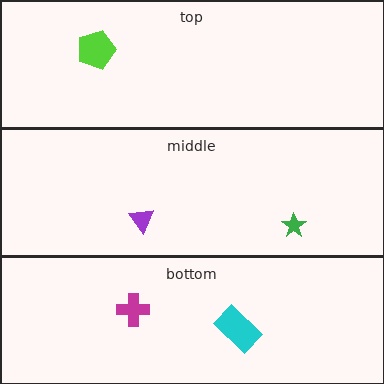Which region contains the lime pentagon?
The top region.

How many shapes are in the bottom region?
2.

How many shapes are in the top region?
1.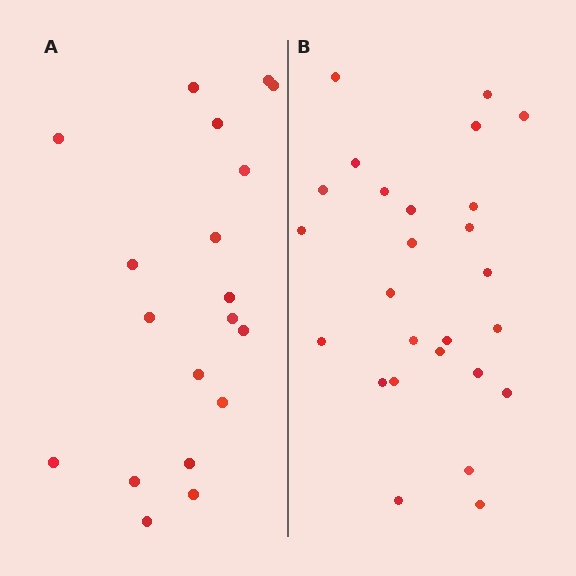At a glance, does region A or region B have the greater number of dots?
Region B (the right region) has more dots.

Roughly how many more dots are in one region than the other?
Region B has roughly 8 or so more dots than region A.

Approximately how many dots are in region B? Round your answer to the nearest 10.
About 30 dots. (The exact count is 26, which rounds to 30.)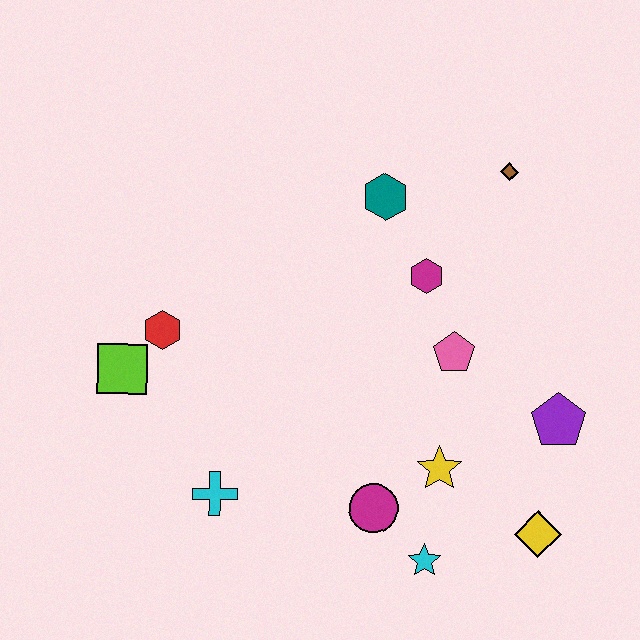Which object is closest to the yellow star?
The magenta circle is closest to the yellow star.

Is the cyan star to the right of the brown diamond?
No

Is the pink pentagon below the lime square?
No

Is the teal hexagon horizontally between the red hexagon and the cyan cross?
No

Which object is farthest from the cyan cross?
The brown diamond is farthest from the cyan cross.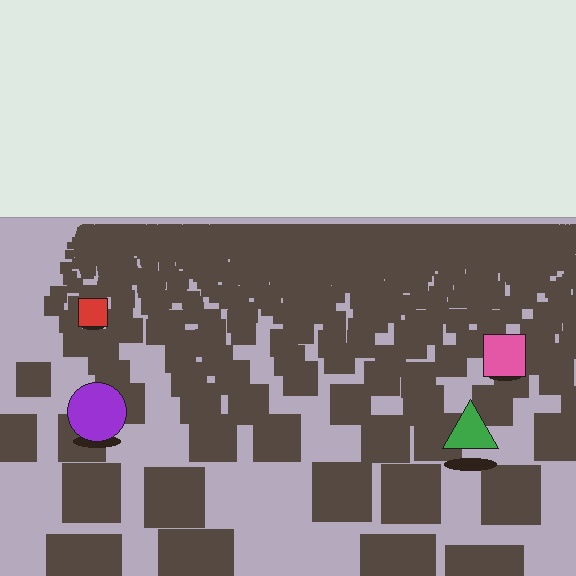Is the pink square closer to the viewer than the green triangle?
No. The green triangle is closer — you can tell from the texture gradient: the ground texture is coarser near it.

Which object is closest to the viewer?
The green triangle is closest. The texture marks near it are larger and more spread out.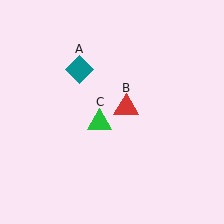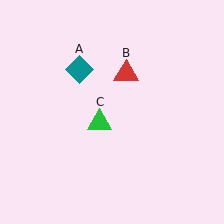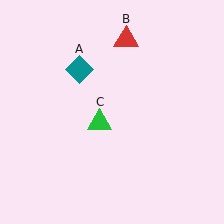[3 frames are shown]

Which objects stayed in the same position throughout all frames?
Teal diamond (object A) and green triangle (object C) remained stationary.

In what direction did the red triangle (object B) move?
The red triangle (object B) moved up.